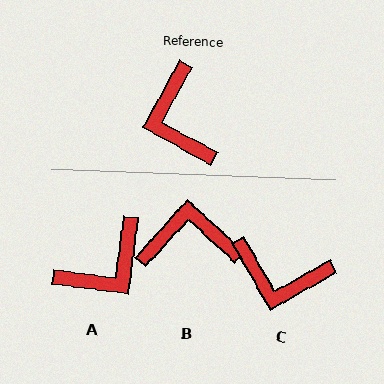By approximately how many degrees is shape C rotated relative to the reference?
Approximately 58 degrees counter-clockwise.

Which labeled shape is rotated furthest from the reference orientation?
A, about 111 degrees away.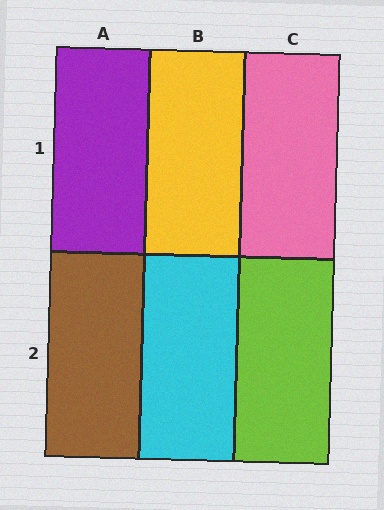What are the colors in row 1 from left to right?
Purple, yellow, pink.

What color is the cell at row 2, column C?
Lime.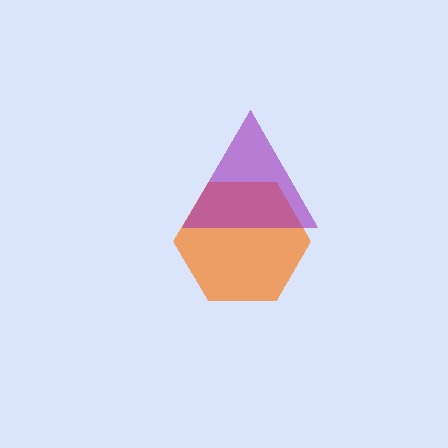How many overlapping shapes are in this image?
There are 2 overlapping shapes in the image.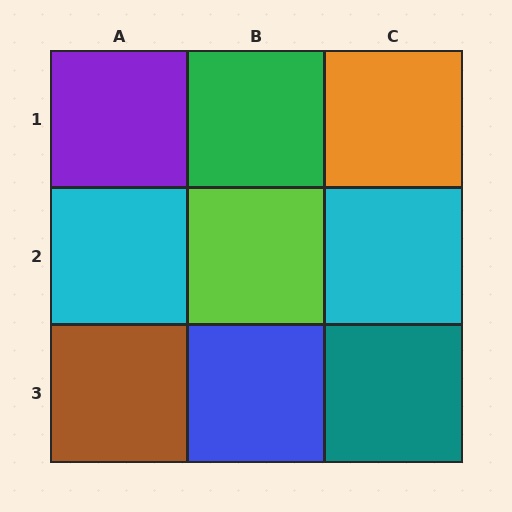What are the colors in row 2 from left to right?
Cyan, lime, cyan.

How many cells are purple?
1 cell is purple.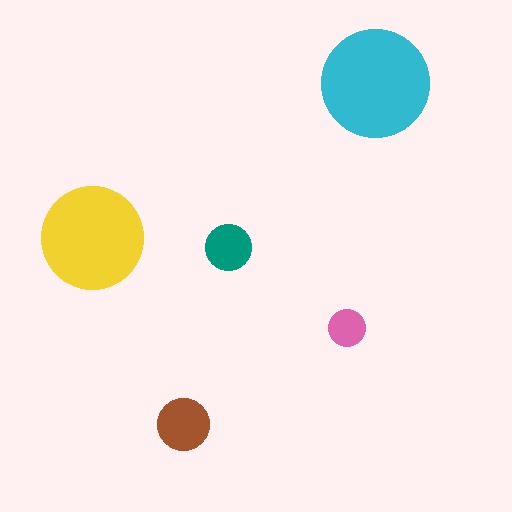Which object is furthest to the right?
The cyan circle is rightmost.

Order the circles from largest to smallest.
the cyan one, the yellow one, the brown one, the teal one, the pink one.